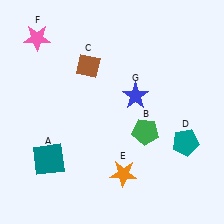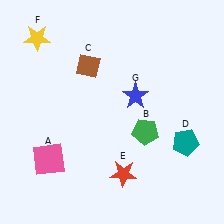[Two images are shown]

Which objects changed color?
A changed from teal to pink. E changed from orange to red. F changed from pink to yellow.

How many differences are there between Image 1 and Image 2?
There are 3 differences between the two images.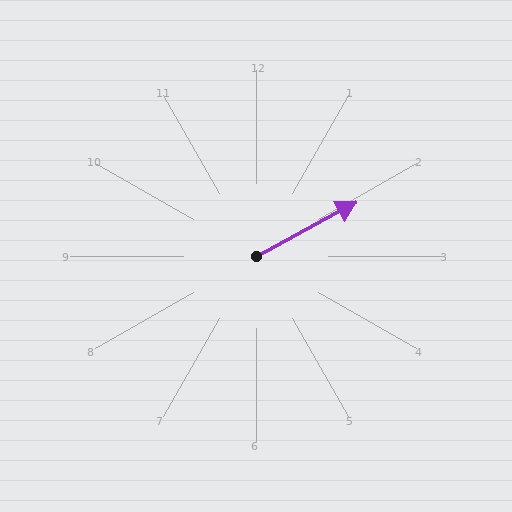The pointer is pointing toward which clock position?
Roughly 2 o'clock.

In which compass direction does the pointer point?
Northeast.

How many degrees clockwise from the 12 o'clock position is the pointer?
Approximately 62 degrees.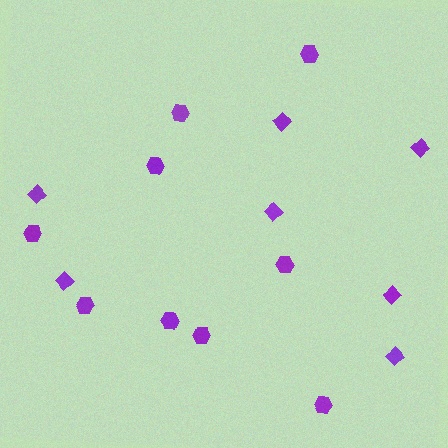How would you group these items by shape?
There are 2 groups: one group of diamonds (7) and one group of hexagons (9).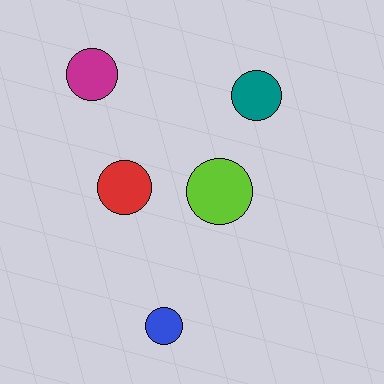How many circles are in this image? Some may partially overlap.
There are 5 circles.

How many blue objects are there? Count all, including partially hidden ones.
There is 1 blue object.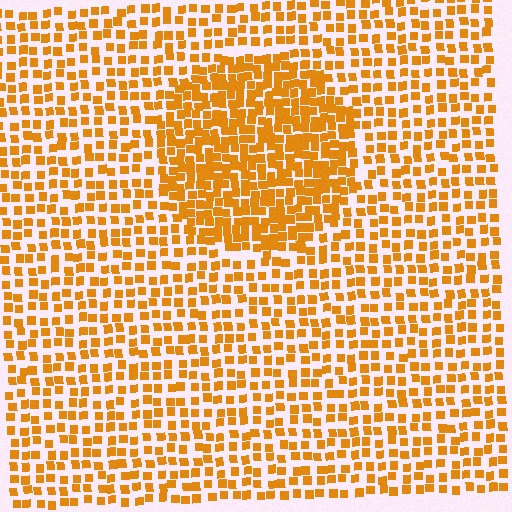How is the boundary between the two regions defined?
The boundary is defined by a change in element density (approximately 1.9x ratio). All elements are the same color, size, and shape.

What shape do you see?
I see a circle.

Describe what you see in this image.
The image contains small orange elements arranged at two different densities. A circle-shaped region is visible where the elements are more densely packed than the surrounding area.